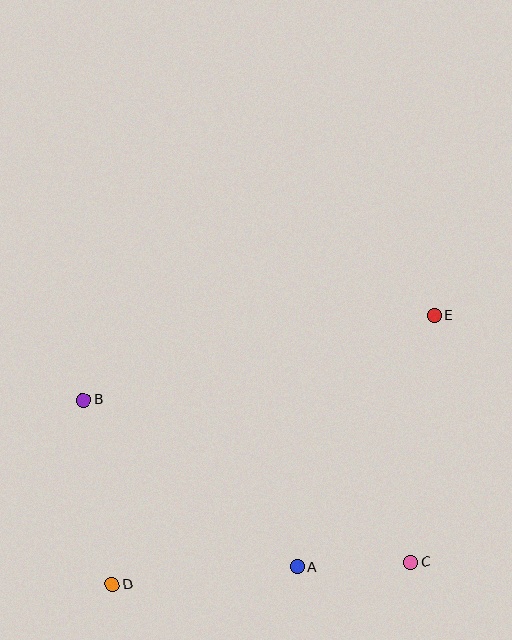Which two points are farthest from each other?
Points D and E are farthest from each other.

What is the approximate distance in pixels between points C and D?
The distance between C and D is approximately 299 pixels.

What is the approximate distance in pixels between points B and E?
The distance between B and E is approximately 361 pixels.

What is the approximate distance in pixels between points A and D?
The distance between A and D is approximately 186 pixels.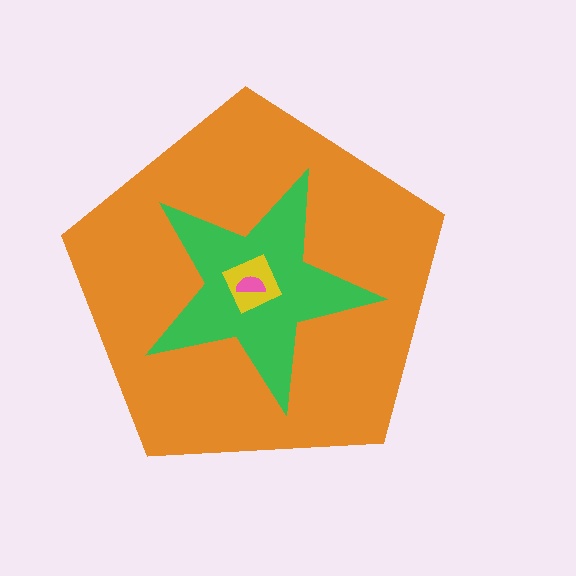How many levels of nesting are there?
4.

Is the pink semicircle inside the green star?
Yes.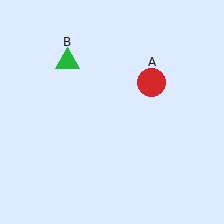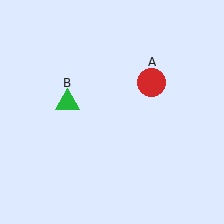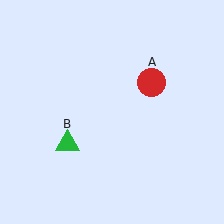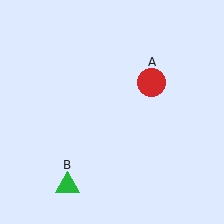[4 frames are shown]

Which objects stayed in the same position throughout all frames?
Red circle (object A) remained stationary.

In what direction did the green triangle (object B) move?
The green triangle (object B) moved down.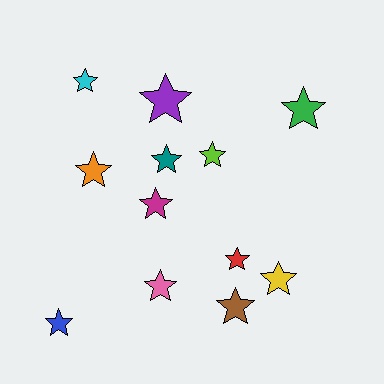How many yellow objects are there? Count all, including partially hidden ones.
There is 1 yellow object.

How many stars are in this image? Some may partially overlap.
There are 12 stars.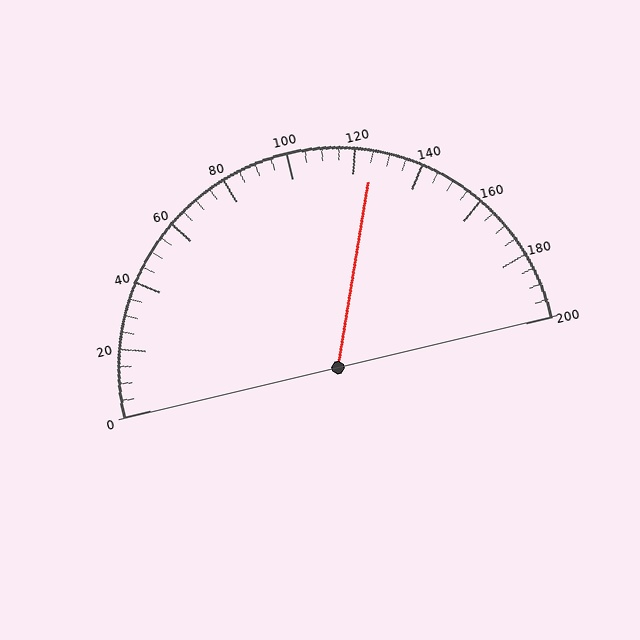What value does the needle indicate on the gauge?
The needle indicates approximately 125.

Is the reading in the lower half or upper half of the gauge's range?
The reading is in the upper half of the range (0 to 200).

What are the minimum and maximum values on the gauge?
The gauge ranges from 0 to 200.